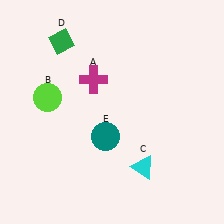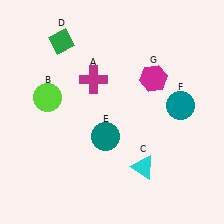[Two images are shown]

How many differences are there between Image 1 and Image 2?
There are 2 differences between the two images.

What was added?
A teal circle (F), a magenta hexagon (G) were added in Image 2.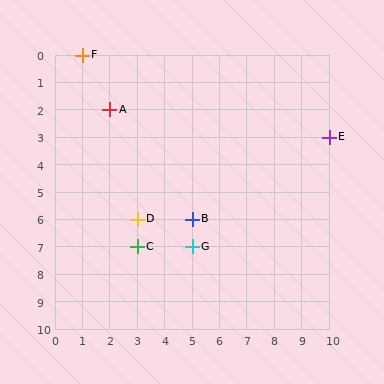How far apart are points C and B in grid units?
Points C and B are 2 columns and 1 row apart (about 2.2 grid units diagonally).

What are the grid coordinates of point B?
Point B is at grid coordinates (5, 6).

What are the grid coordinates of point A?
Point A is at grid coordinates (2, 2).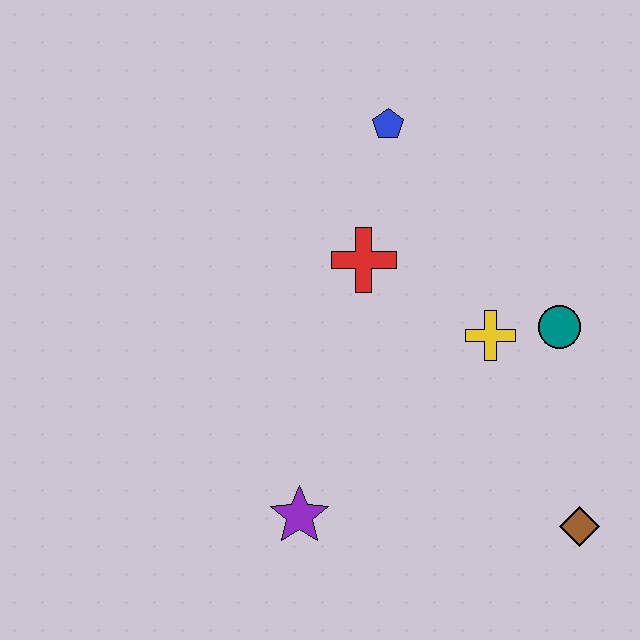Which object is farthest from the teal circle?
The purple star is farthest from the teal circle.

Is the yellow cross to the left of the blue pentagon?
No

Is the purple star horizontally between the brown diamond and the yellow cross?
No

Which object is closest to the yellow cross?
The teal circle is closest to the yellow cross.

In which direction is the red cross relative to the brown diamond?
The red cross is above the brown diamond.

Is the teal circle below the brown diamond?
No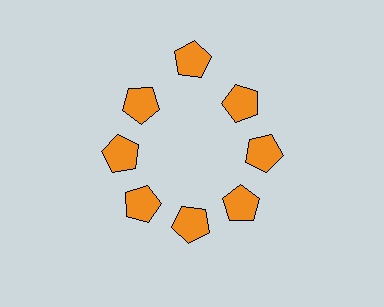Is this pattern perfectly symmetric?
No. The 8 orange pentagons are arranged in a ring, but one element near the 12 o'clock position is pushed outward from the center, breaking the 8-fold rotational symmetry.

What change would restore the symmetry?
The symmetry would be restored by moving it inward, back onto the ring so that all 8 pentagons sit at equal angles and equal distance from the center.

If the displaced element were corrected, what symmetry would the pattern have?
It would have 8-fold rotational symmetry — the pattern would map onto itself every 45 degrees.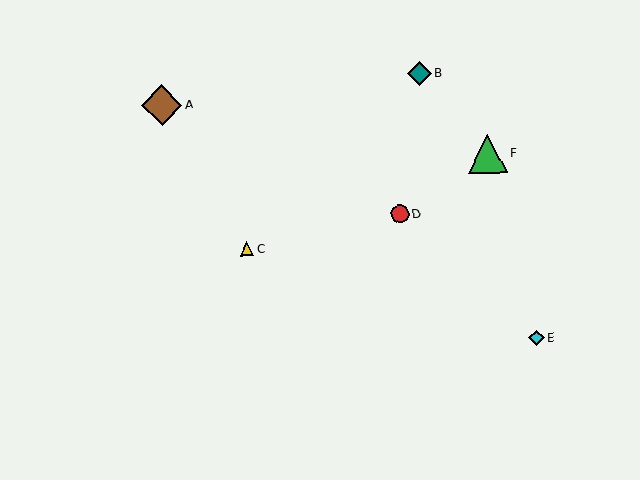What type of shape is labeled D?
Shape D is a red circle.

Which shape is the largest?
The brown diamond (labeled A) is the largest.